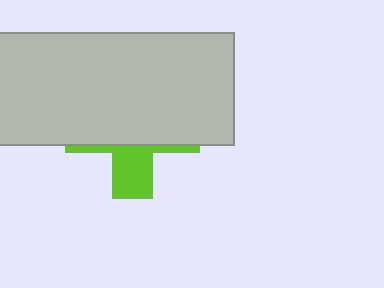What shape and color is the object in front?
The object in front is a light gray rectangle.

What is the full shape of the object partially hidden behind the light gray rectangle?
The partially hidden object is a lime cross.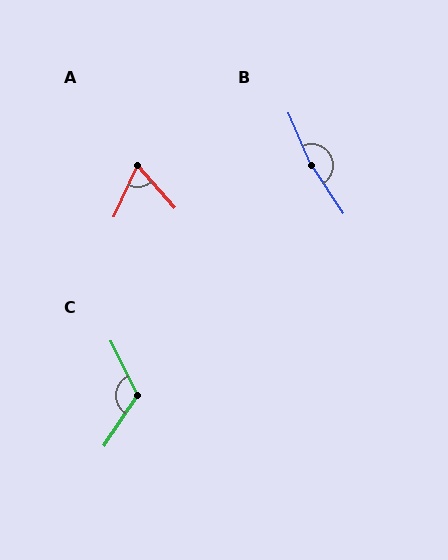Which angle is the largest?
B, at approximately 170 degrees.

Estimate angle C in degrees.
Approximately 121 degrees.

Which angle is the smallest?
A, at approximately 66 degrees.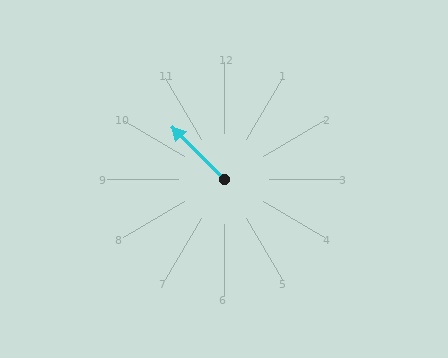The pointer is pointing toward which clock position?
Roughly 10 o'clock.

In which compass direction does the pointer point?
Northwest.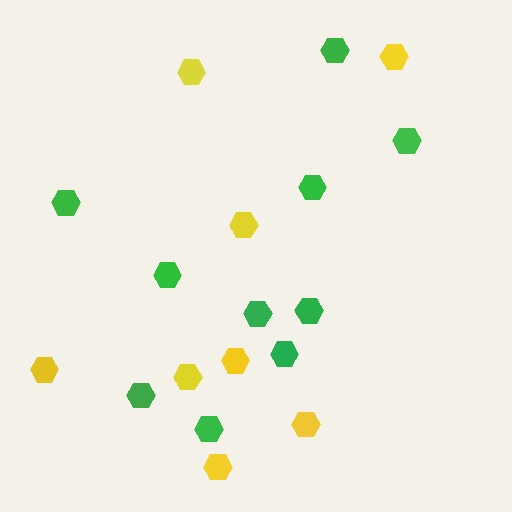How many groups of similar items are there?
There are 2 groups: one group of yellow hexagons (8) and one group of green hexagons (10).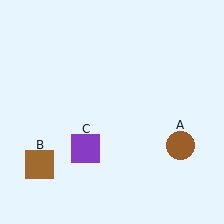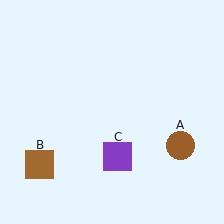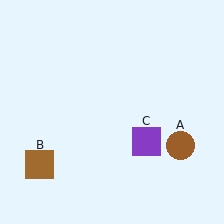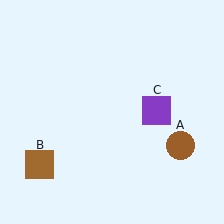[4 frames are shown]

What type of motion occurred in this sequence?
The purple square (object C) rotated counterclockwise around the center of the scene.